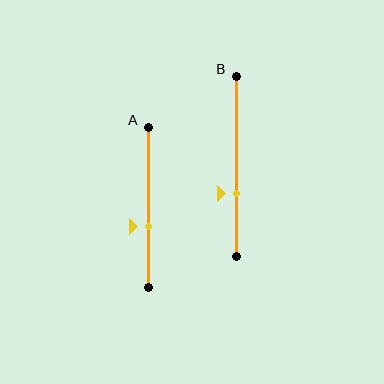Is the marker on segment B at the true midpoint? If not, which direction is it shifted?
No, the marker on segment B is shifted downward by about 15% of the segment length.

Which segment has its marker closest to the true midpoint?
Segment A has its marker closest to the true midpoint.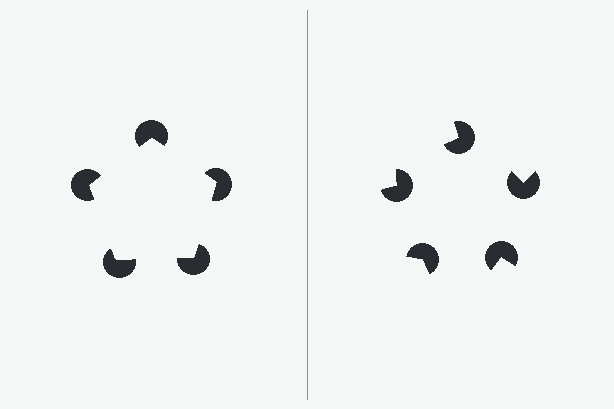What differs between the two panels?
The pac-man discs are positioned identically on both sides; only the wedge orientations differ. On the left they align to a pentagon; on the right they are misaligned.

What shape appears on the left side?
An illusory pentagon.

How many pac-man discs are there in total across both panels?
10 — 5 on each side.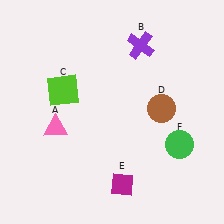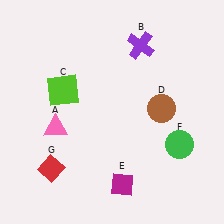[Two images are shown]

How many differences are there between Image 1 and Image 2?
There is 1 difference between the two images.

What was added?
A red diamond (G) was added in Image 2.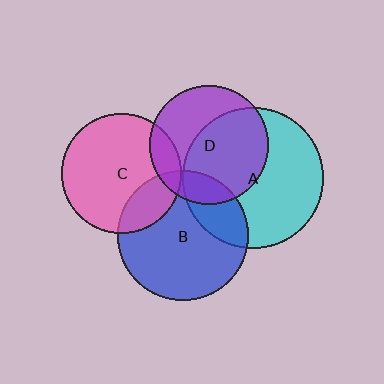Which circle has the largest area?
Circle A (cyan).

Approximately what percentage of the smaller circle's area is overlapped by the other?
Approximately 55%.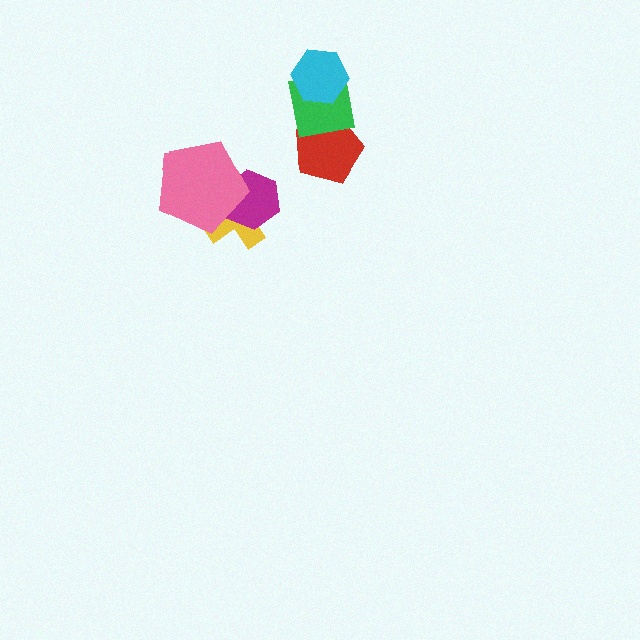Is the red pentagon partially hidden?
Yes, it is partially covered by another shape.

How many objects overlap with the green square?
2 objects overlap with the green square.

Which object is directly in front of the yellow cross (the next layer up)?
The magenta hexagon is directly in front of the yellow cross.